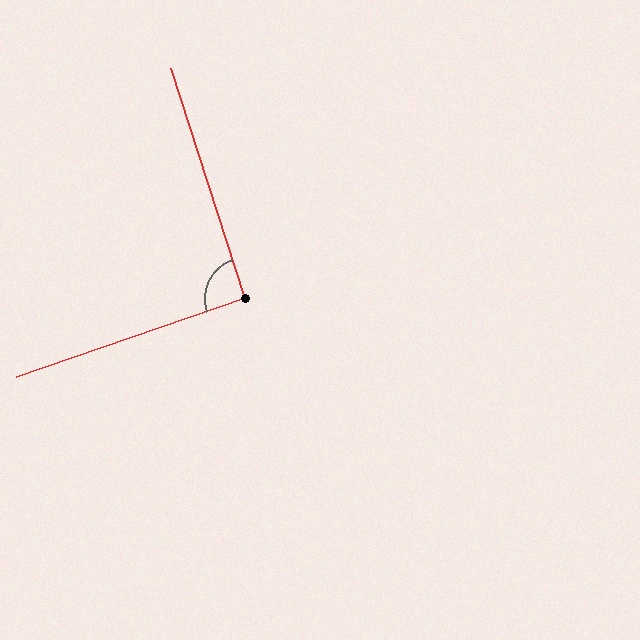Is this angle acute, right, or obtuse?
It is approximately a right angle.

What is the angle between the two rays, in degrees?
Approximately 91 degrees.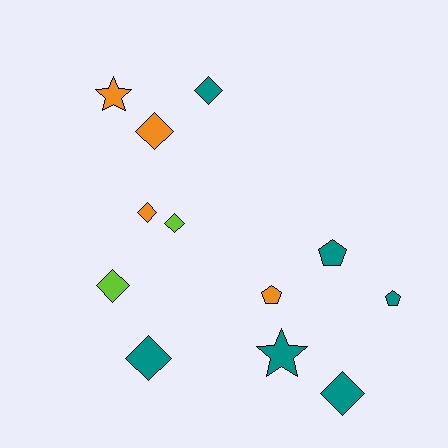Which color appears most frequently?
Teal, with 6 objects.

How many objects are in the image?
There are 12 objects.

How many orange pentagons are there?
There is 1 orange pentagon.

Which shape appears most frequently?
Diamond, with 7 objects.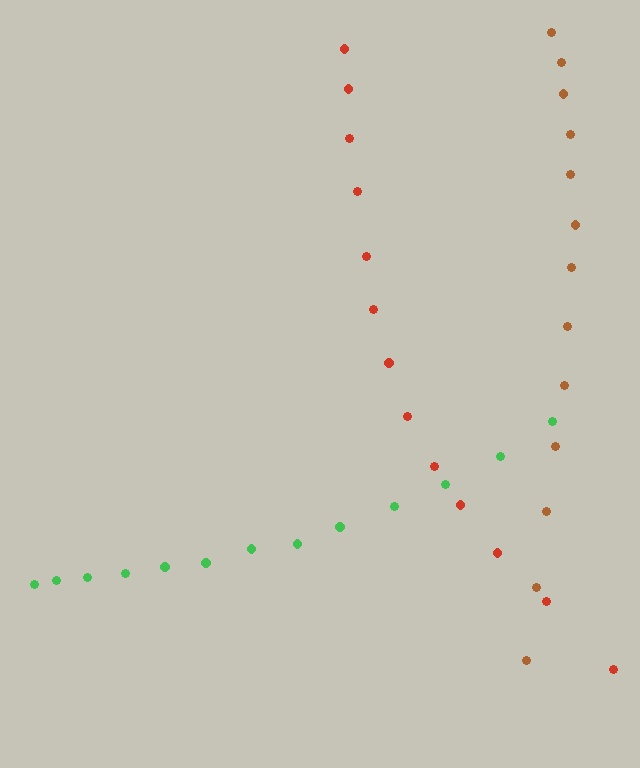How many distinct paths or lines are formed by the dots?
There are 3 distinct paths.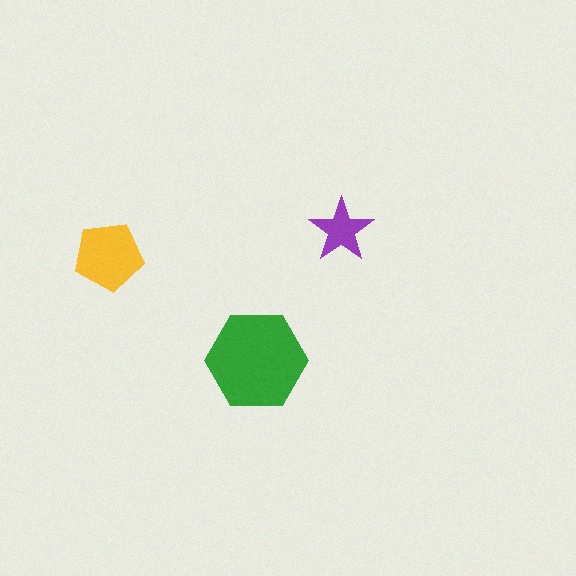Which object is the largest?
The green hexagon.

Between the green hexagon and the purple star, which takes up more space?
The green hexagon.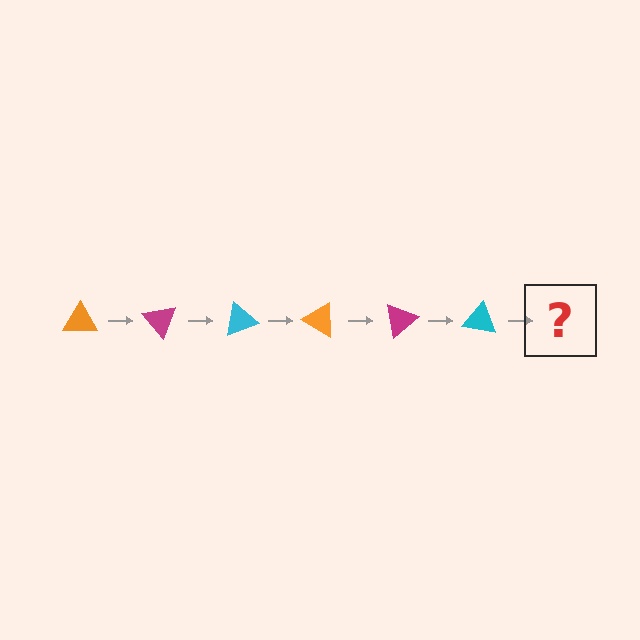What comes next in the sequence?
The next element should be an orange triangle, rotated 300 degrees from the start.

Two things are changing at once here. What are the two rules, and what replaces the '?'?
The two rules are that it rotates 50 degrees each step and the color cycles through orange, magenta, and cyan. The '?' should be an orange triangle, rotated 300 degrees from the start.